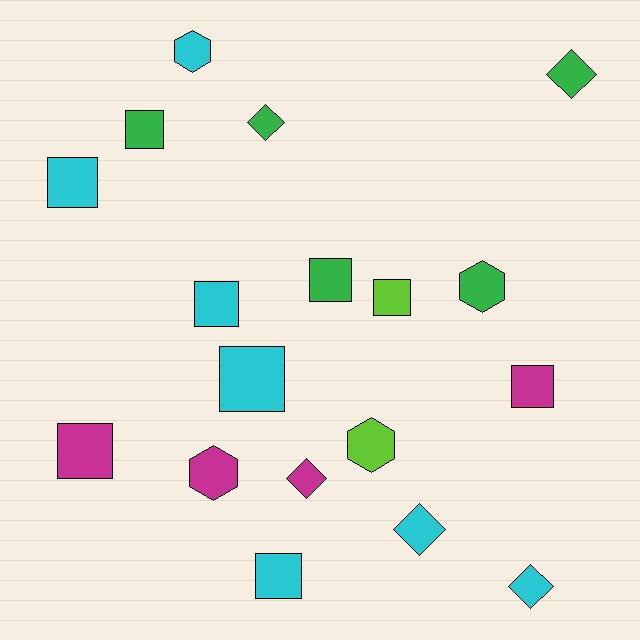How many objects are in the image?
There are 18 objects.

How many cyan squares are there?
There are 4 cyan squares.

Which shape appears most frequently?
Square, with 9 objects.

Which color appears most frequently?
Cyan, with 7 objects.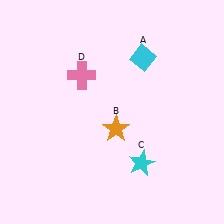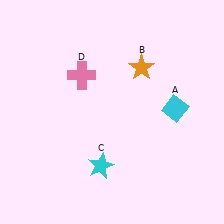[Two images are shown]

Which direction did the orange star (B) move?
The orange star (B) moved up.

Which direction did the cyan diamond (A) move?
The cyan diamond (A) moved down.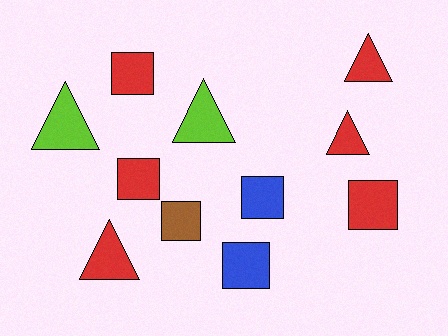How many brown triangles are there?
There are no brown triangles.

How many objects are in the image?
There are 11 objects.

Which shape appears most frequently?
Square, with 6 objects.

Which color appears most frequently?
Red, with 6 objects.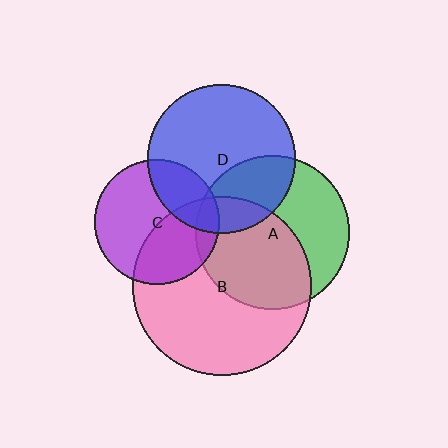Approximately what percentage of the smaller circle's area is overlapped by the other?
Approximately 40%.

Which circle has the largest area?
Circle B (pink).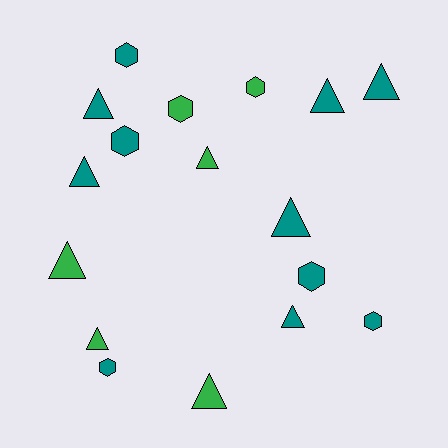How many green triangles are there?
There are 4 green triangles.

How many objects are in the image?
There are 17 objects.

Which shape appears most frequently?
Triangle, with 10 objects.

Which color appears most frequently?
Teal, with 11 objects.